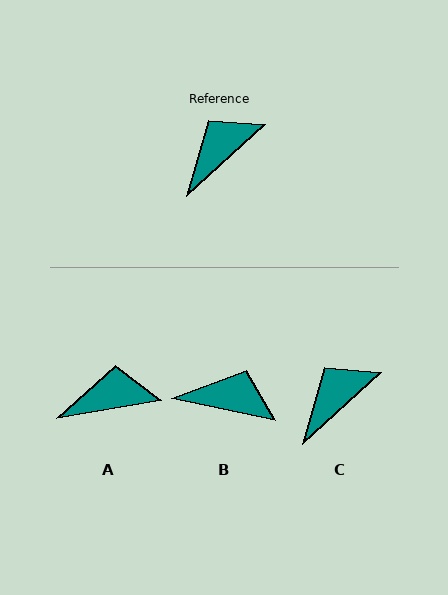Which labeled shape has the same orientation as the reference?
C.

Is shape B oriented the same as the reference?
No, it is off by about 55 degrees.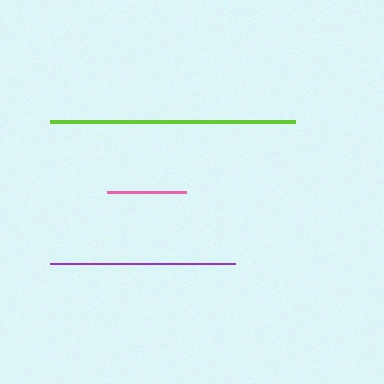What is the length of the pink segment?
The pink segment is approximately 79 pixels long.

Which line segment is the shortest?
The pink line is the shortest at approximately 79 pixels.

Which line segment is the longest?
The lime line is the longest at approximately 244 pixels.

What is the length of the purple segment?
The purple segment is approximately 185 pixels long.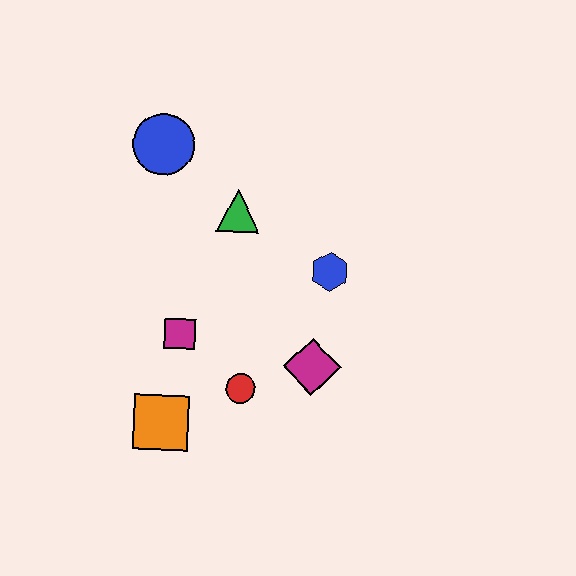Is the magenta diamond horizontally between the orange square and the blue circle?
No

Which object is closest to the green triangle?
The blue circle is closest to the green triangle.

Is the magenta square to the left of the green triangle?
Yes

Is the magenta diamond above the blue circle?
No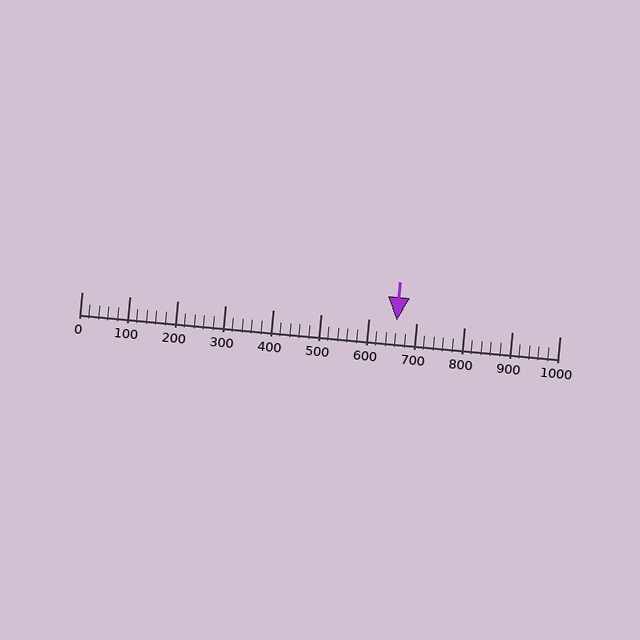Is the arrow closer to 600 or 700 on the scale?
The arrow is closer to 700.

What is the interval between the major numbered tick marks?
The major tick marks are spaced 100 units apart.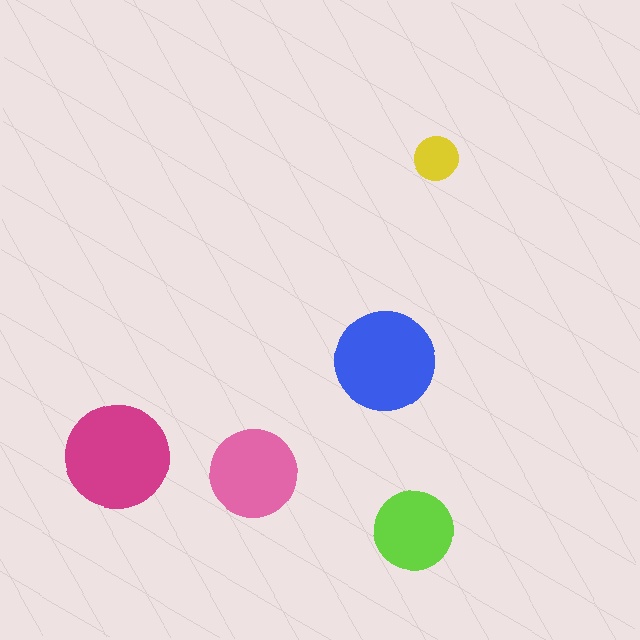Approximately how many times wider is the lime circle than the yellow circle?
About 2 times wider.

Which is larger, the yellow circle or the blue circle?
The blue one.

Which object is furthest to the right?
The yellow circle is rightmost.